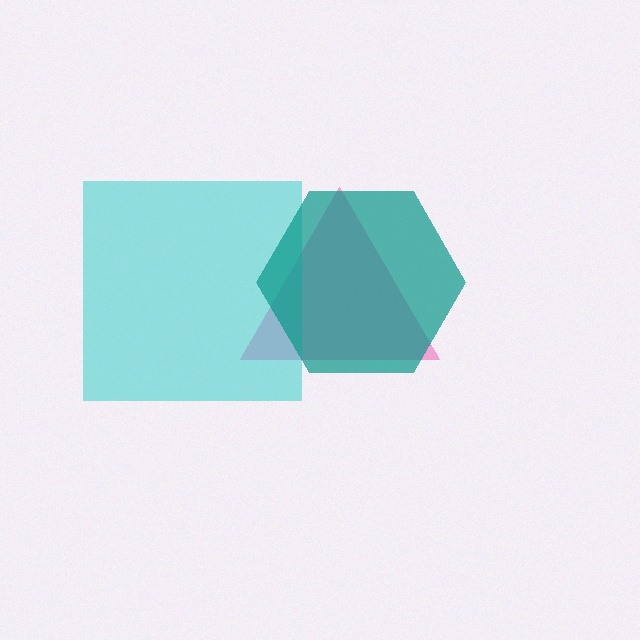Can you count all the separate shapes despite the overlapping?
Yes, there are 3 separate shapes.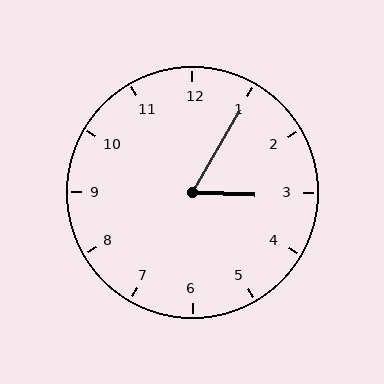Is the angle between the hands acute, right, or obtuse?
It is acute.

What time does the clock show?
3:05.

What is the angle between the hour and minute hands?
Approximately 62 degrees.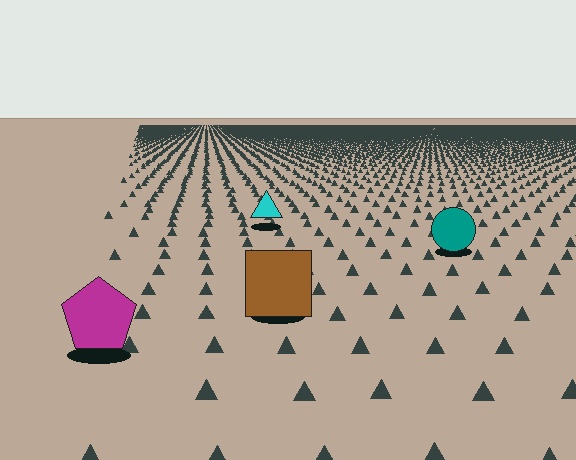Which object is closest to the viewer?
The magenta pentagon is closest. The texture marks near it are larger and more spread out.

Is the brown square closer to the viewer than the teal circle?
Yes. The brown square is closer — you can tell from the texture gradient: the ground texture is coarser near it.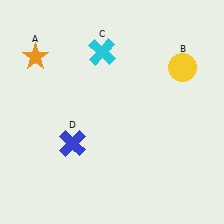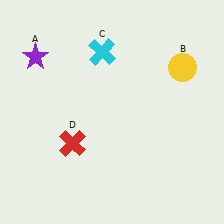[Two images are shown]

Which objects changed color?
A changed from orange to purple. D changed from blue to red.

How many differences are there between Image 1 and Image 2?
There are 2 differences between the two images.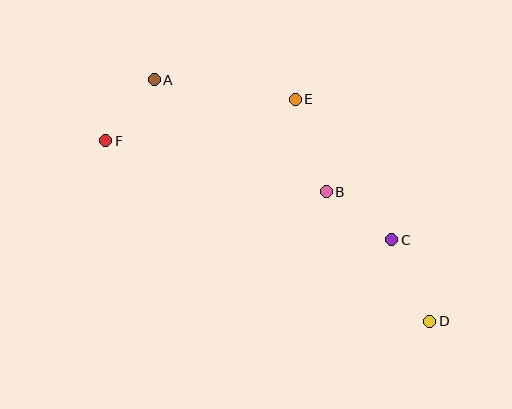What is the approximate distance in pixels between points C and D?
The distance between C and D is approximately 90 pixels.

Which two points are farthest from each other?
Points D and F are farthest from each other.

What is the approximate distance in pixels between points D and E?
The distance between D and E is approximately 259 pixels.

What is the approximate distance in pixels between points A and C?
The distance between A and C is approximately 286 pixels.